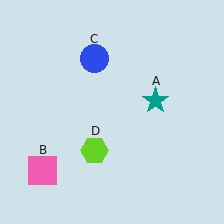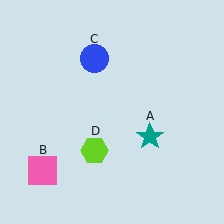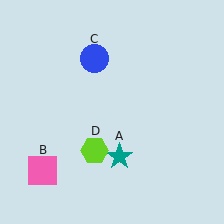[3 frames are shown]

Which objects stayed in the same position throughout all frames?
Pink square (object B) and blue circle (object C) and lime hexagon (object D) remained stationary.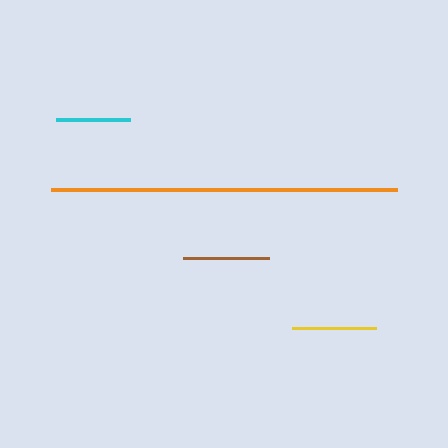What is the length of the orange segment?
The orange segment is approximately 346 pixels long.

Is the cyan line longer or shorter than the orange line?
The orange line is longer than the cyan line.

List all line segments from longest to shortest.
From longest to shortest: orange, brown, yellow, cyan.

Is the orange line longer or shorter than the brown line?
The orange line is longer than the brown line.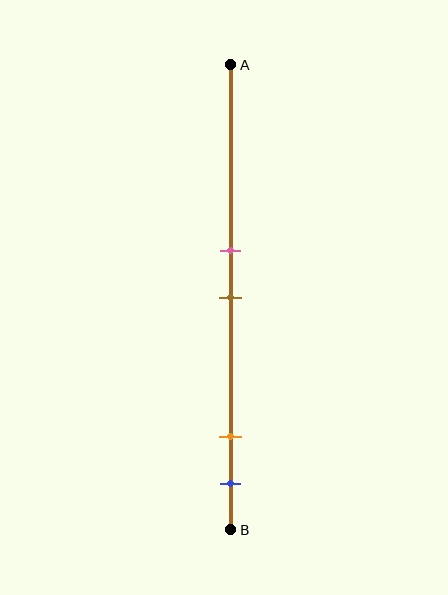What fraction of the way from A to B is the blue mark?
The blue mark is approximately 90% (0.9) of the way from A to B.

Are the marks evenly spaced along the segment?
No, the marks are not evenly spaced.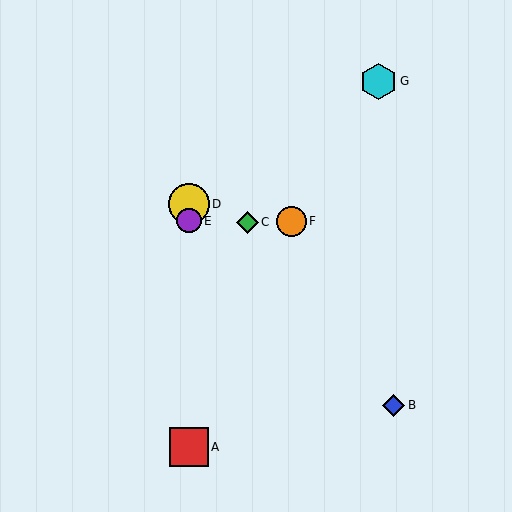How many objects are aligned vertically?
3 objects (A, D, E) are aligned vertically.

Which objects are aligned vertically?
Objects A, D, E are aligned vertically.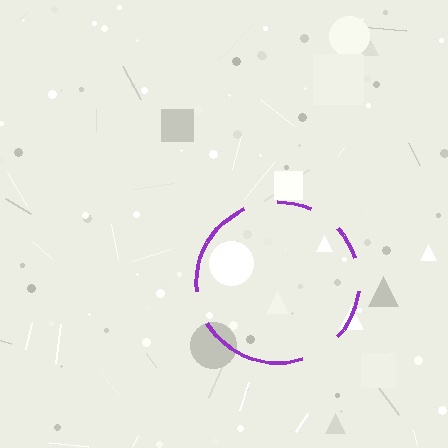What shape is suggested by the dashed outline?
The dashed outline suggests a circle.